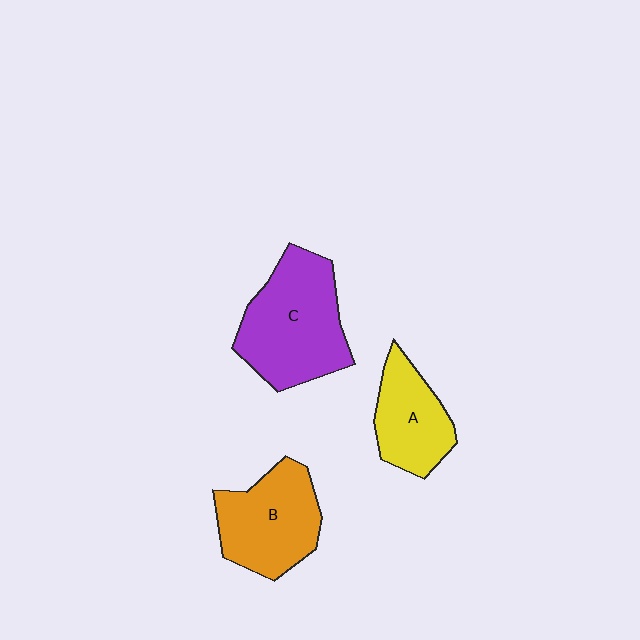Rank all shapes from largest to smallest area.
From largest to smallest: C (purple), B (orange), A (yellow).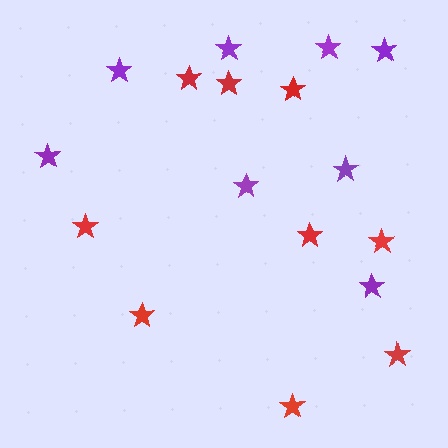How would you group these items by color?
There are 2 groups: one group of red stars (9) and one group of purple stars (8).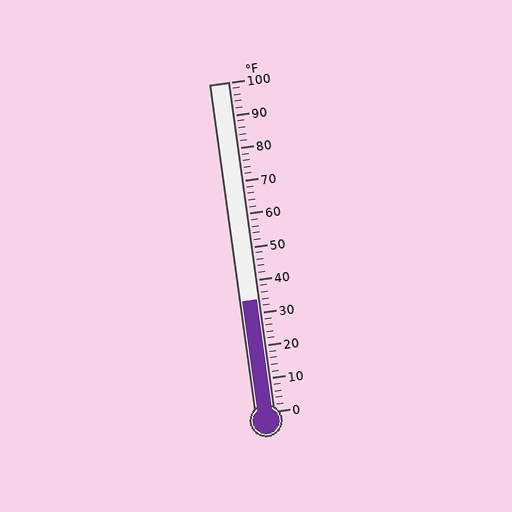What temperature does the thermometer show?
The thermometer shows approximately 34°F.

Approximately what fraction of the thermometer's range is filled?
The thermometer is filled to approximately 35% of its range.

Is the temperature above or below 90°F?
The temperature is below 90°F.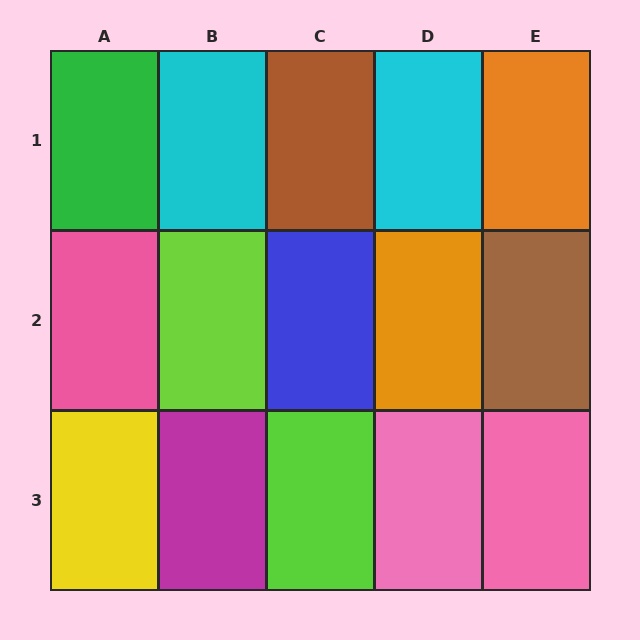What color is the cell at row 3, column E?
Pink.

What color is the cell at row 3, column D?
Pink.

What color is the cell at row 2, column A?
Pink.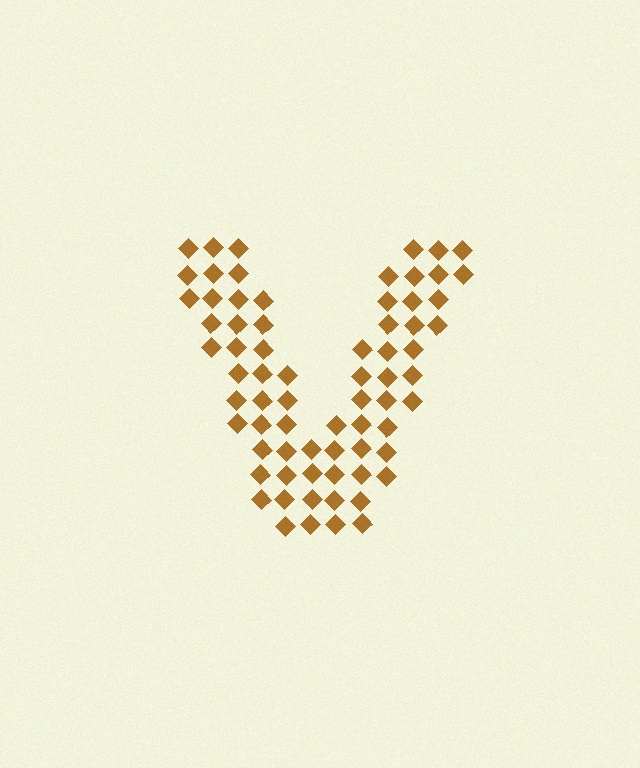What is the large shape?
The large shape is the letter V.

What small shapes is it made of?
It is made of small diamonds.